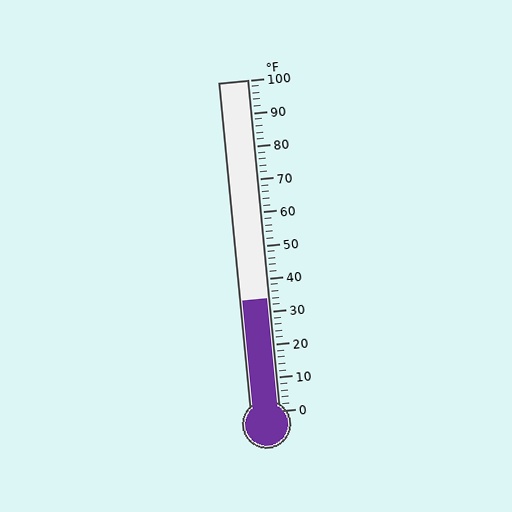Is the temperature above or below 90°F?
The temperature is below 90°F.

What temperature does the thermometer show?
The thermometer shows approximately 34°F.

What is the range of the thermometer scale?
The thermometer scale ranges from 0°F to 100°F.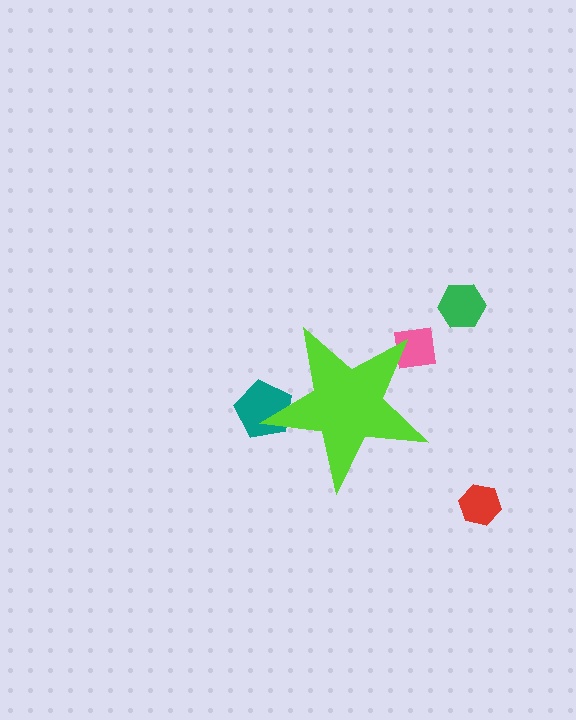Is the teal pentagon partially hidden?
Yes, the teal pentagon is partially hidden behind the lime star.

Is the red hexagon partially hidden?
No, the red hexagon is fully visible.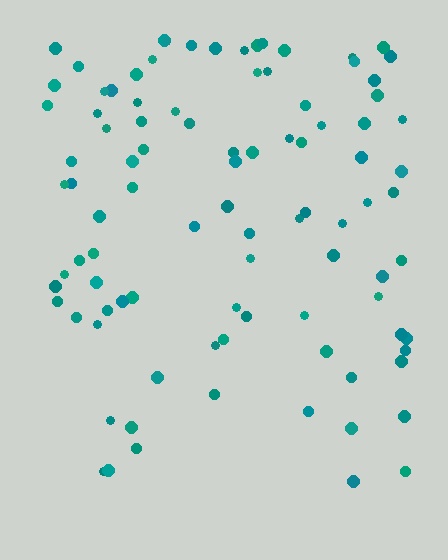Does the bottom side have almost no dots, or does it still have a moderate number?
Still a moderate number, just noticeably fewer than the top.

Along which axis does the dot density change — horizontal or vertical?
Vertical.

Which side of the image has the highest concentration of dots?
The top.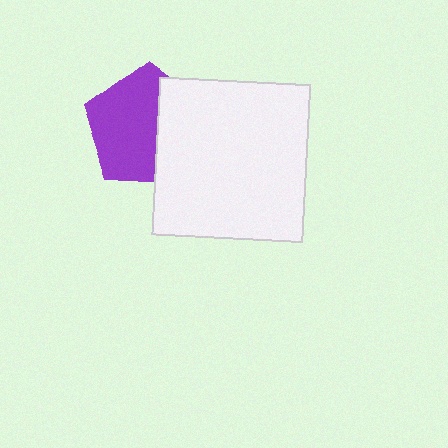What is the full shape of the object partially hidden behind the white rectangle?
The partially hidden object is a purple pentagon.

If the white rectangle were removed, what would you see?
You would see the complete purple pentagon.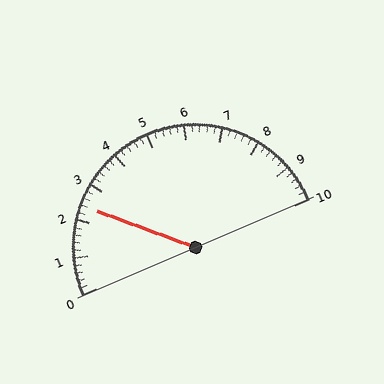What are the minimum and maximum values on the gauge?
The gauge ranges from 0 to 10.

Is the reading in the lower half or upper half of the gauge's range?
The reading is in the lower half of the range (0 to 10).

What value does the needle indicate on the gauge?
The needle indicates approximately 2.4.